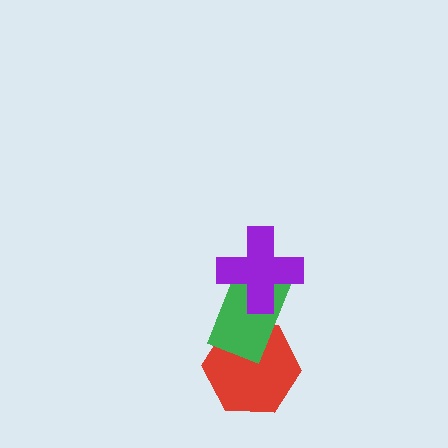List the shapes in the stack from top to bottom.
From top to bottom: the purple cross, the green rectangle, the red hexagon.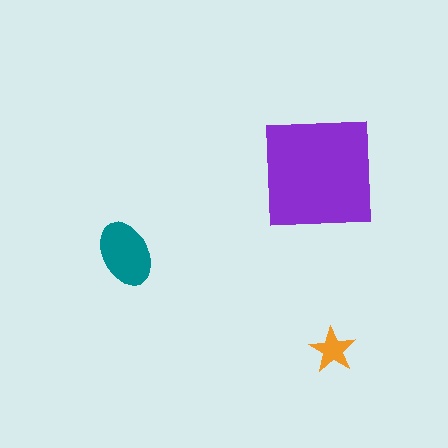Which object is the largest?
The purple square.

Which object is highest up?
The purple square is topmost.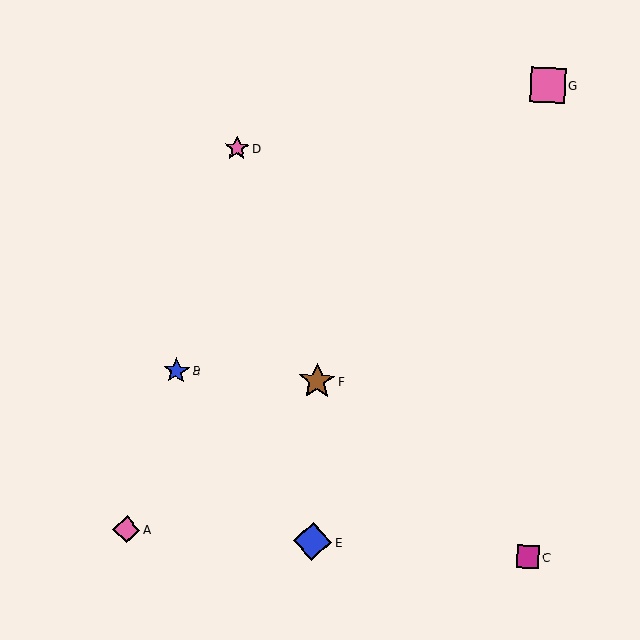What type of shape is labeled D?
Shape D is a pink star.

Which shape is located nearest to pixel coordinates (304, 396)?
The brown star (labeled F) at (317, 381) is nearest to that location.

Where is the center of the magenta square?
The center of the magenta square is at (528, 557).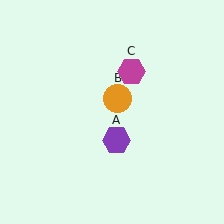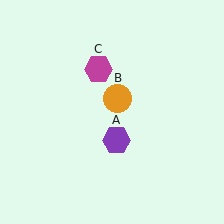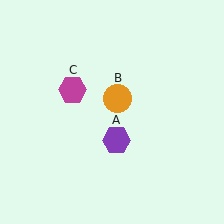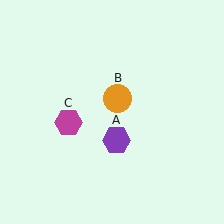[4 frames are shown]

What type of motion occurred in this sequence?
The magenta hexagon (object C) rotated counterclockwise around the center of the scene.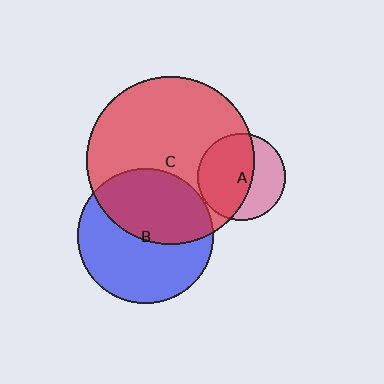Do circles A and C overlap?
Yes.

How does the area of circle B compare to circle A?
Approximately 2.4 times.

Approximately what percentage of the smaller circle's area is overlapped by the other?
Approximately 60%.